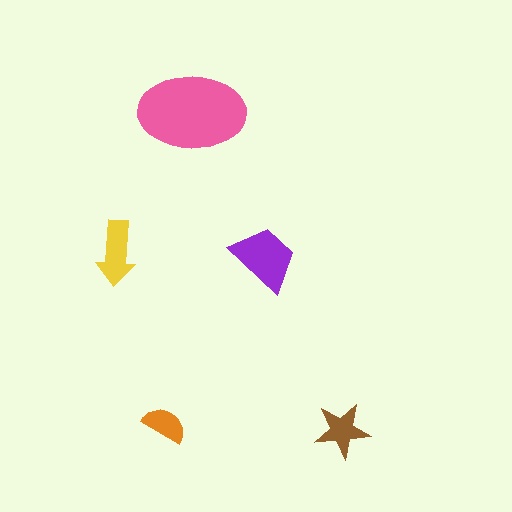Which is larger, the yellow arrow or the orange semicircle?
The yellow arrow.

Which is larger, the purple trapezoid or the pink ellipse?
The pink ellipse.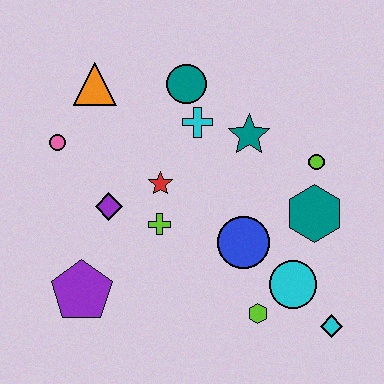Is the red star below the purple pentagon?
No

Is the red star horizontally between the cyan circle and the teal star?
No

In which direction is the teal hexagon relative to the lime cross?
The teal hexagon is to the right of the lime cross.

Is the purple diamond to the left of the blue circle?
Yes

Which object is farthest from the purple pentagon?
The lime circle is farthest from the purple pentagon.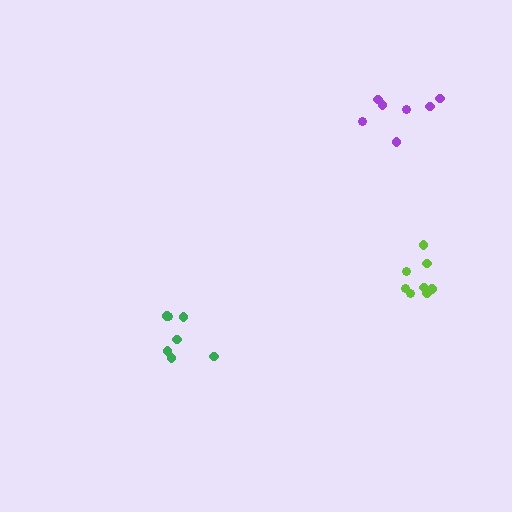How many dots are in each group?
Group 1: 7 dots, Group 2: 8 dots, Group 3: 7 dots (22 total).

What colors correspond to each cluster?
The clusters are colored: green, lime, purple.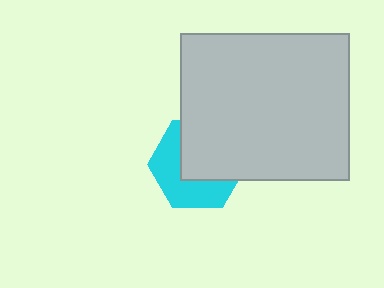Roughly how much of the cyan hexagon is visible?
About half of it is visible (roughly 46%).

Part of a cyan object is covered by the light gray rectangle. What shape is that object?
It is a hexagon.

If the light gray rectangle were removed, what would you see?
You would see the complete cyan hexagon.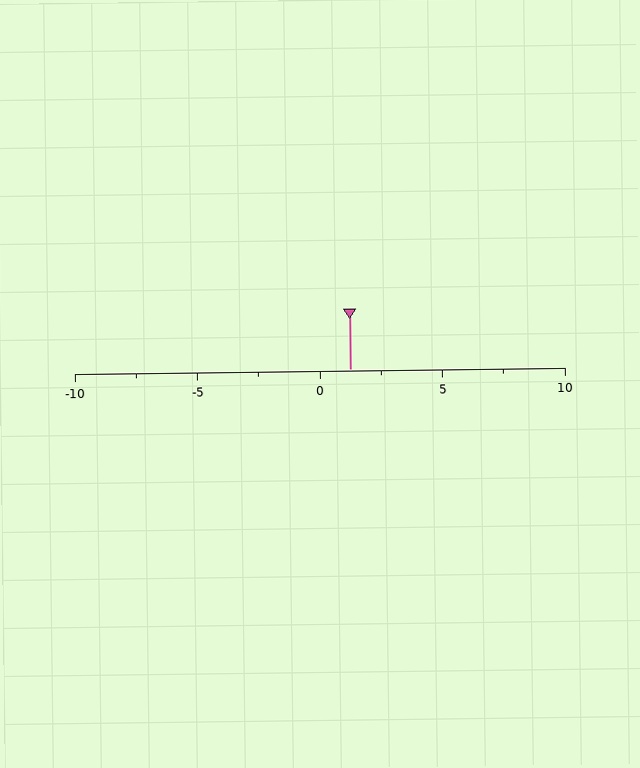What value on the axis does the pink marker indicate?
The marker indicates approximately 1.2.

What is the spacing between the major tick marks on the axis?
The major ticks are spaced 5 apart.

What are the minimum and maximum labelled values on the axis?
The axis runs from -10 to 10.